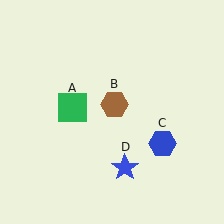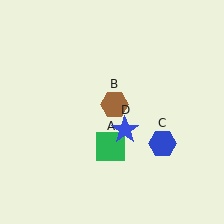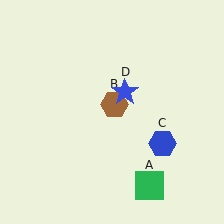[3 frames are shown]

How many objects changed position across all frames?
2 objects changed position: green square (object A), blue star (object D).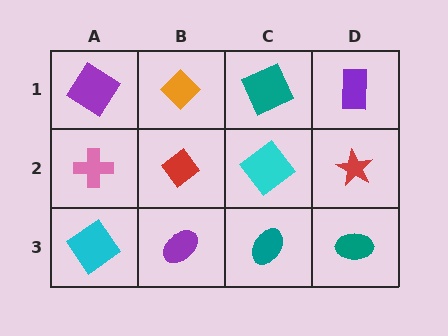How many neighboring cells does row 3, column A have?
2.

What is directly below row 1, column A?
A pink cross.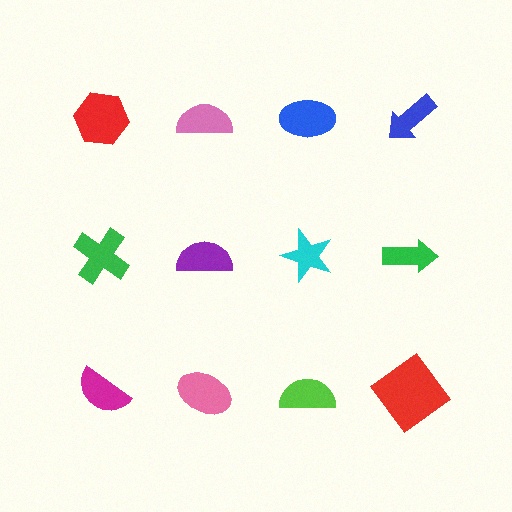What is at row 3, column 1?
A magenta semicircle.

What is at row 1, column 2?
A pink semicircle.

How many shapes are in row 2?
4 shapes.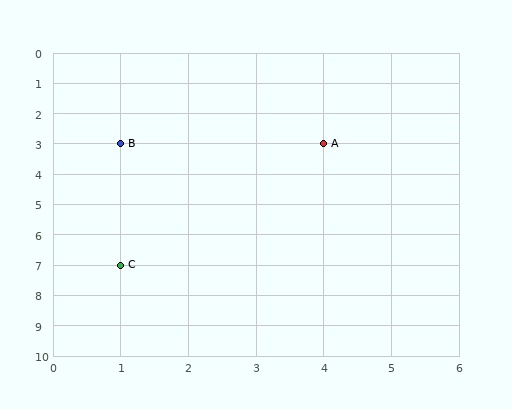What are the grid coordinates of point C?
Point C is at grid coordinates (1, 7).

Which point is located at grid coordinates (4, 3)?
Point A is at (4, 3).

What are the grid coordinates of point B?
Point B is at grid coordinates (1, 3).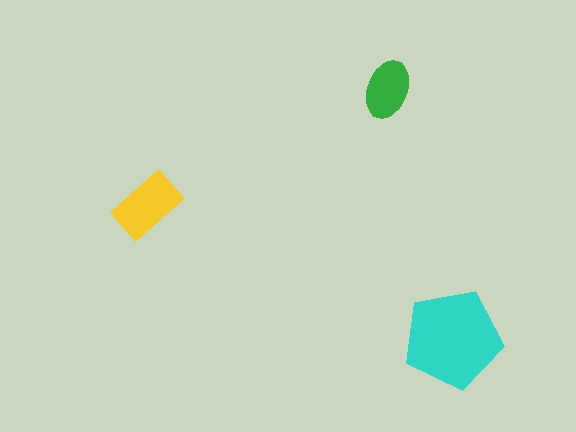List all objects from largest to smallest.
The cyan pentagon, the yellow rectangle, the green ellipse.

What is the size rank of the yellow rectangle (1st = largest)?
2nd.